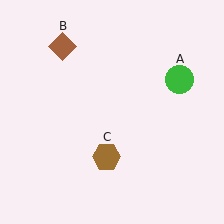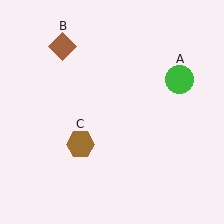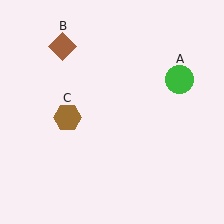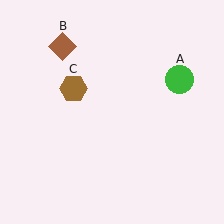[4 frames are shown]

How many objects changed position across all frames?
1 object changed position: brown hexagon (object C).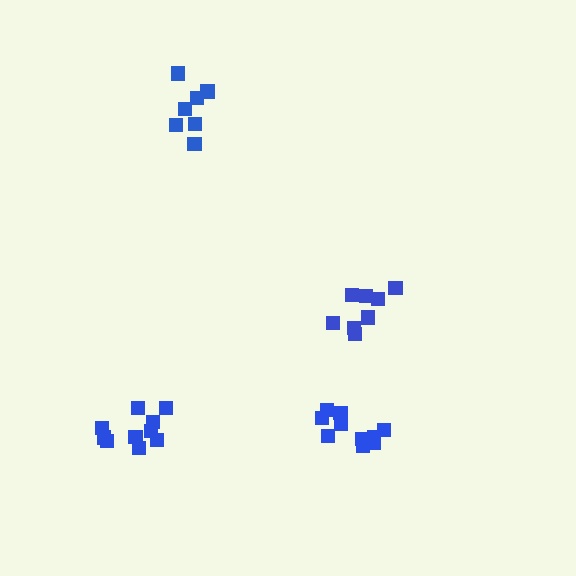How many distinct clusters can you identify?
There are 4 distinct clusters.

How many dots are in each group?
Group 1: 11 dots, Group 2: 10 dots, Group 3: 7 dots, Group 4: 8 dots (36 total).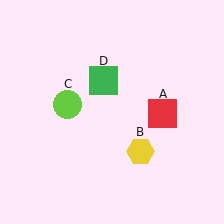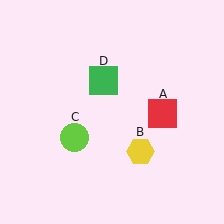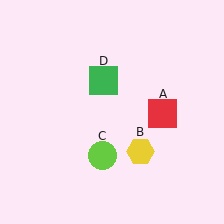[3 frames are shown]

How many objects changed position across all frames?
1 object changed position: lime circle (object C).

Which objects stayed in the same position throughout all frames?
Red square (object A) and yellow hexagon (object B) and green square (object D) remained stationary.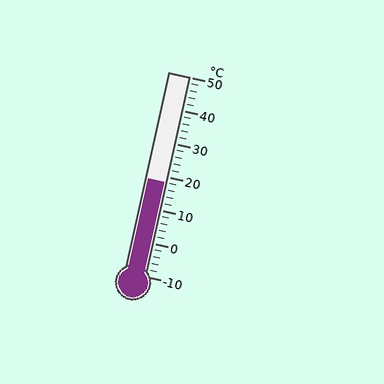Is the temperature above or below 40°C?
The temperature is below 40°C.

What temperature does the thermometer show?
The thermometer shows approximately 18°C.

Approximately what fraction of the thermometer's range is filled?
The thermometer is filled to approximately 45% of its range.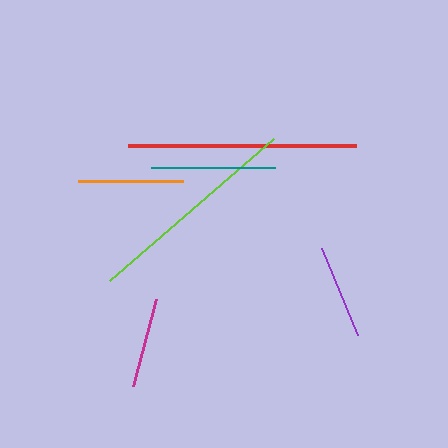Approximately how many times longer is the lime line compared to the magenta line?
The lime line is approximately 2.4 times the length of the magenta line.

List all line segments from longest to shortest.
From longest to shortest: red, lime, teal, orange, purple, magenta.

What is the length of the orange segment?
The orange segment is approximately 105 pixels long.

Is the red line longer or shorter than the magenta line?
The red line is longer than the magenta line.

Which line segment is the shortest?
The magenta line is the shortest at approximately 90 pixels.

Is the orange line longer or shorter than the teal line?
The teal line is longer than the orange line.